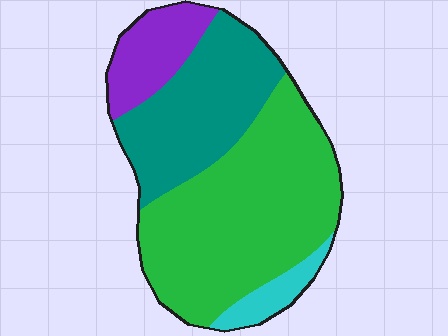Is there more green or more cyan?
Green.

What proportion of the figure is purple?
Purple covers 13% of the figure.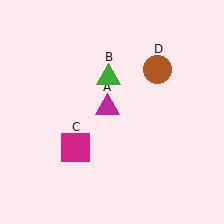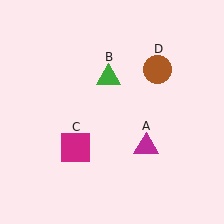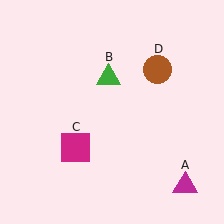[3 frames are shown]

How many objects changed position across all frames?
1 object changed position: magenta triangle (object A).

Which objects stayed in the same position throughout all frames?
Green triangle (object B) and magenta square (object C) and brown circle (object D) remained stationary.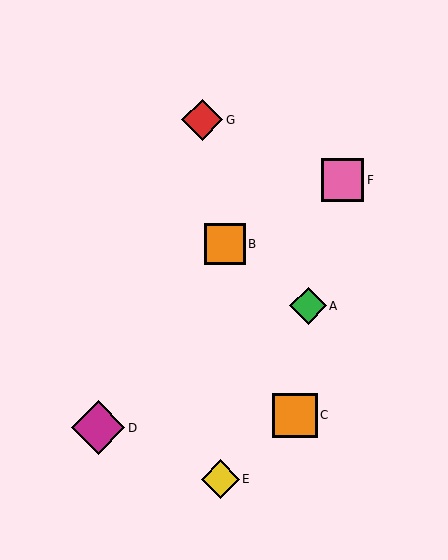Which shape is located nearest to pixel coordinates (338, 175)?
The pink square (labeled F) at (343, 180) is nearest to that location.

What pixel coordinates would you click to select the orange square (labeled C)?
Click at (295, 415) to select the orange square C.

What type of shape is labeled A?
Shape A is a green diamond.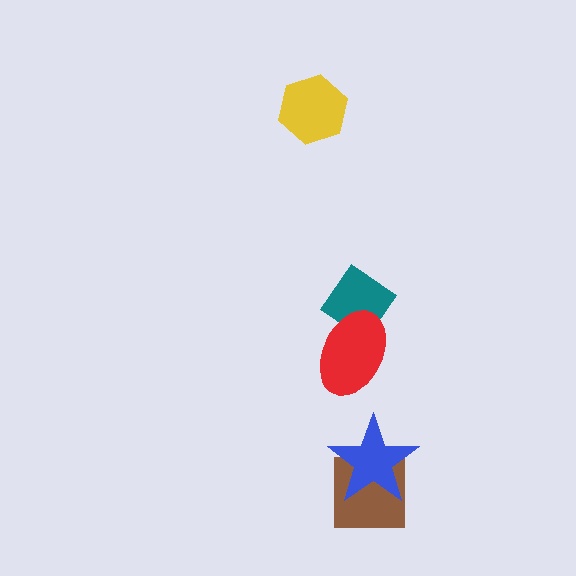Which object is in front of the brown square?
The blue star is in front of the brown square.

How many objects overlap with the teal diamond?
1 object overlaps with the teal diamond.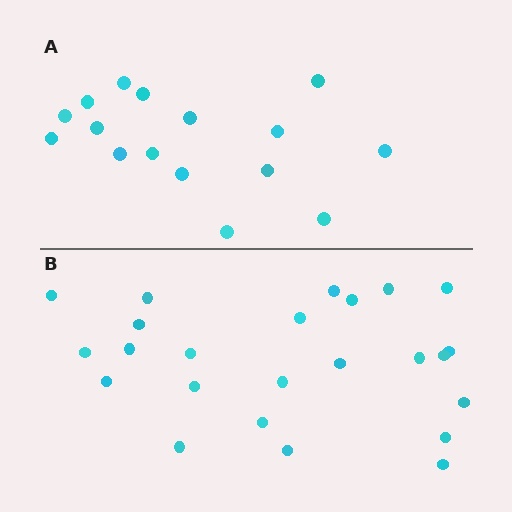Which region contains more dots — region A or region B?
Region B (the bottom region) has more dots.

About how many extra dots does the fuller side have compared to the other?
Region B has roughly 8 or so more dots than region A.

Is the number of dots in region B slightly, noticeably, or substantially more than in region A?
Region B has substantially more. The ratio is roughly 1.5 to 1.